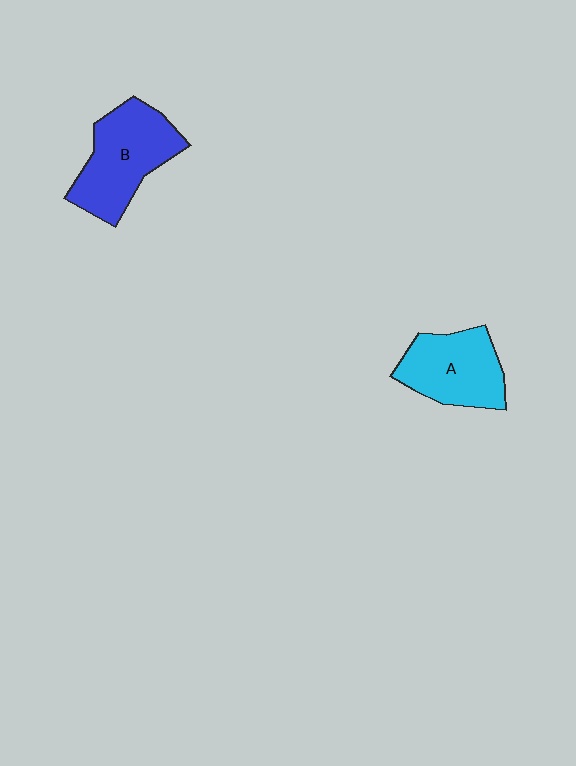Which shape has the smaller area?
Shape A (cyan).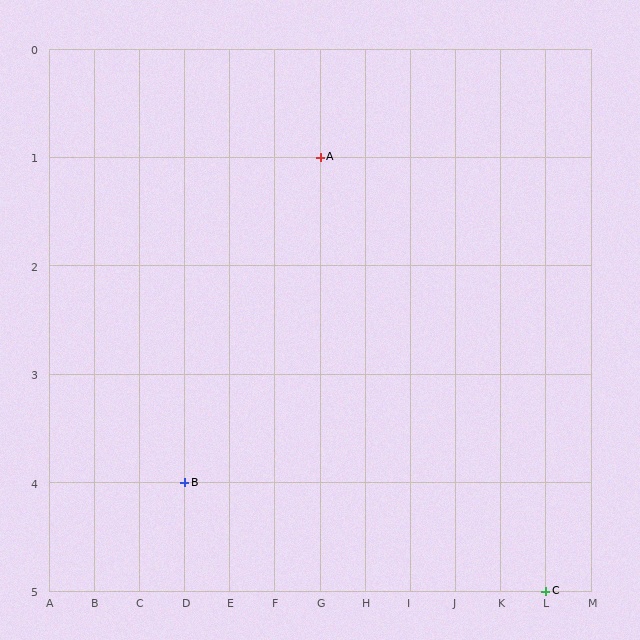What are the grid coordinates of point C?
Point C is at grid coordinates (L, 5).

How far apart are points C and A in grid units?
Points C and A are 5 columns and 4 rows apart (about 6.4 grid units diagonally).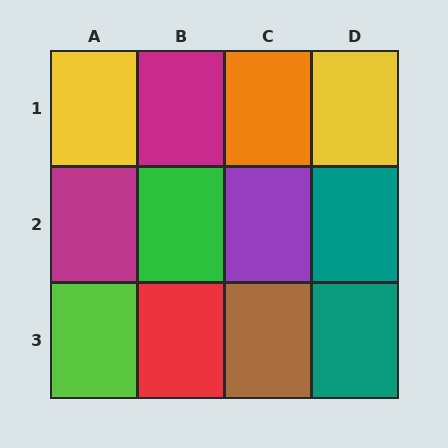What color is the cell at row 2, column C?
Purple.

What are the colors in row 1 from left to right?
Yellow, magenta, orange, yellow.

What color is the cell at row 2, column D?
Teal.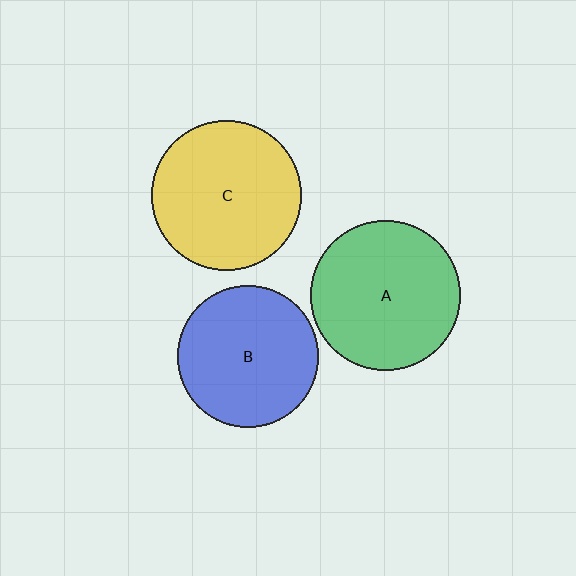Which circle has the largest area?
Circle C (yellow).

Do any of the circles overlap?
No, none of the circles overlap.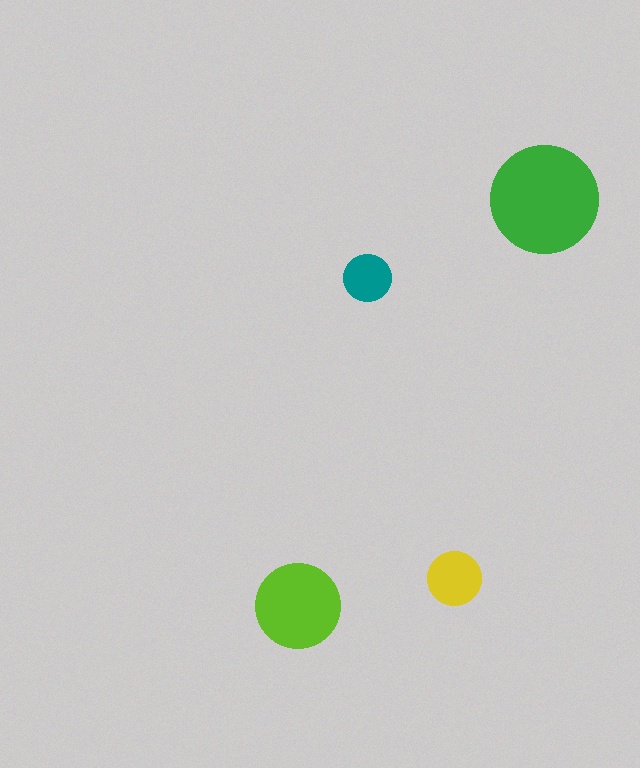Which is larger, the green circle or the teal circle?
The green one.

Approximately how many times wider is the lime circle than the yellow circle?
About 1.5 times wider.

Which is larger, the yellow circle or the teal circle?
The yellow one.